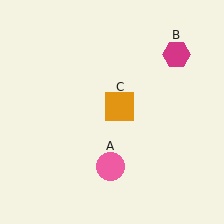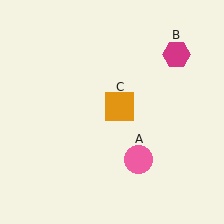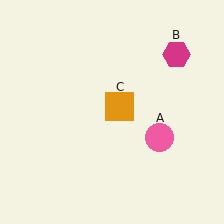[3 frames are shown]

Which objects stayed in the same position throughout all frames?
Magenta hexagon (object B) and orange square (object C) remained stationary.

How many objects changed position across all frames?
1 object changed position: pink circle (object A).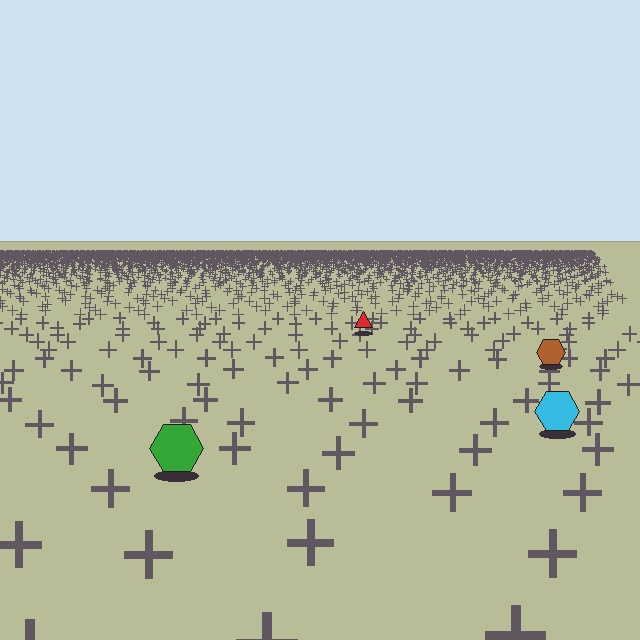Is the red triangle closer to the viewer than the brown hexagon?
No. The brown hexagon is closer — you can tell from the texture gradient: the ground texture is coarser near it.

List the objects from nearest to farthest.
From nearest to farthest: the green hexagon, the cyan hexagon, the brown hexagon, the red triangle.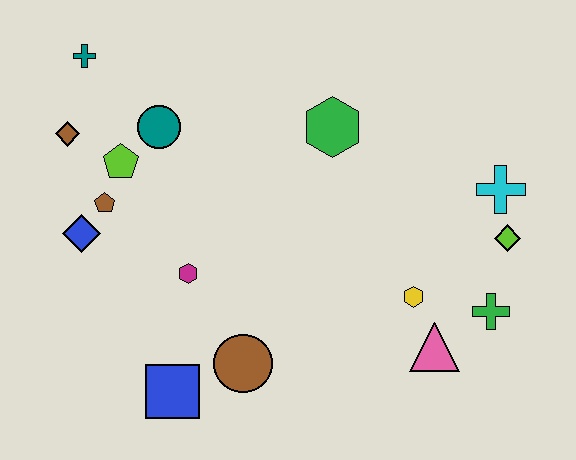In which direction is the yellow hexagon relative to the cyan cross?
The yellow hexagon is below the cyan cross.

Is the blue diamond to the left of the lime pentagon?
Yes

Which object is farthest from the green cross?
The teal cross is farthest from the green cross.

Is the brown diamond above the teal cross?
No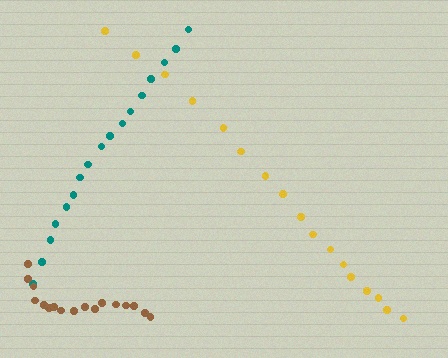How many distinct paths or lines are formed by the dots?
There are 3 distinct paths.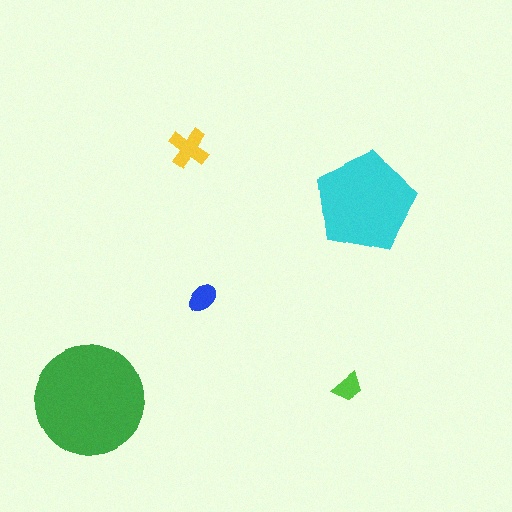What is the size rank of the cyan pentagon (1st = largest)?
2nd.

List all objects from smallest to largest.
The lime trapezoid, the blue ellipse, the yellow cross, the cyan pentagon, the green circle.